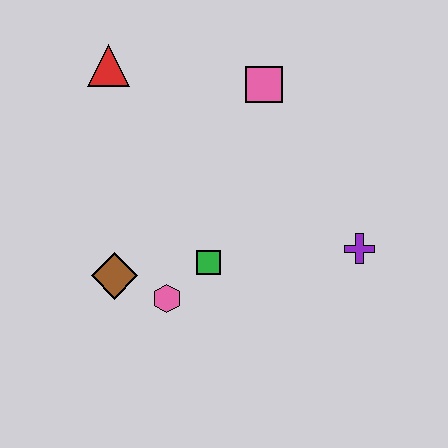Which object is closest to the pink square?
The red triangle is closest to the pink square.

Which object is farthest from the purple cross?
The red triangle is farthest from the purple cross.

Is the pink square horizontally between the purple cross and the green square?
Yes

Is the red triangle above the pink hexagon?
Yes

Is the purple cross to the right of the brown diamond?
Yes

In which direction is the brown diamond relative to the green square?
The brown diamond is to the left of the green square.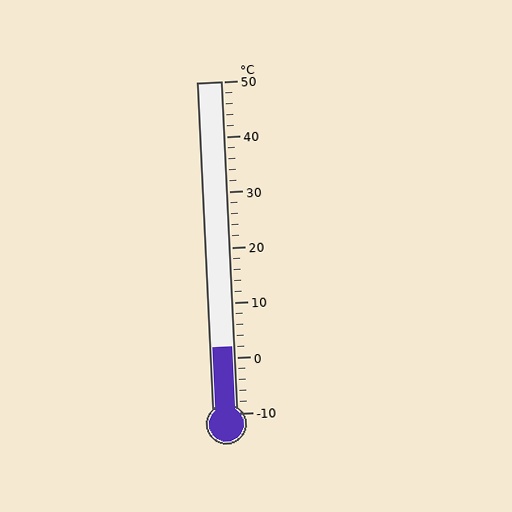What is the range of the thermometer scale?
The thermometer scale ranges from -10°C to 50°C.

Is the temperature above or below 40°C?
The temperature is below 40°C.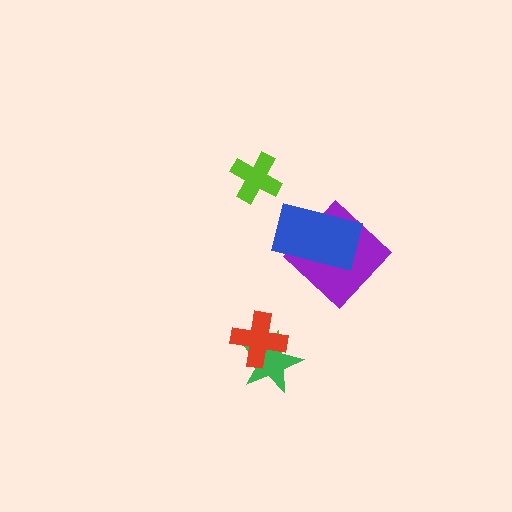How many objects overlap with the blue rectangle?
1 object overlaps with the blue rectangle.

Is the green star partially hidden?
Yes, it is partially covered by another shape.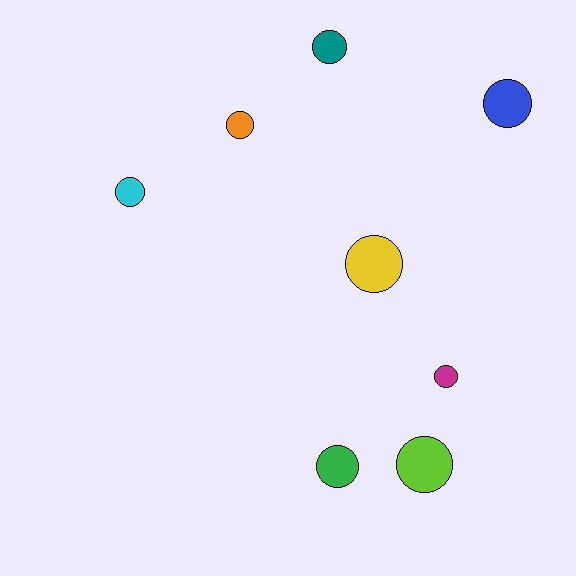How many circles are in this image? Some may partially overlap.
There are 8 circles.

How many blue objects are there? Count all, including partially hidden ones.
There is 1 blue object.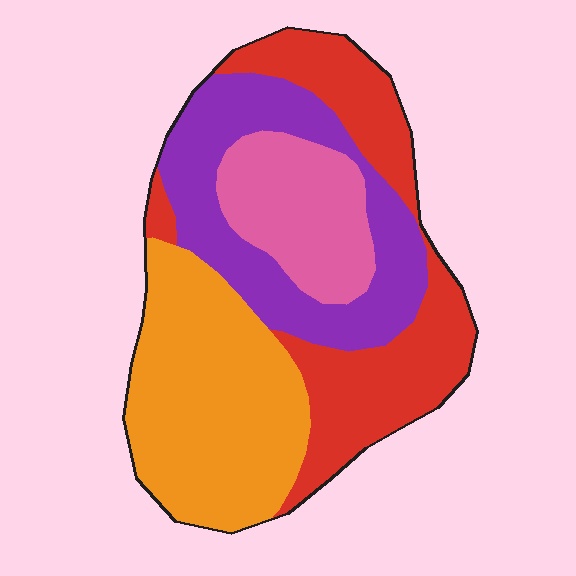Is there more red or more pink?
Red.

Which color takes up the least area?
Pink, at roughly 15%.